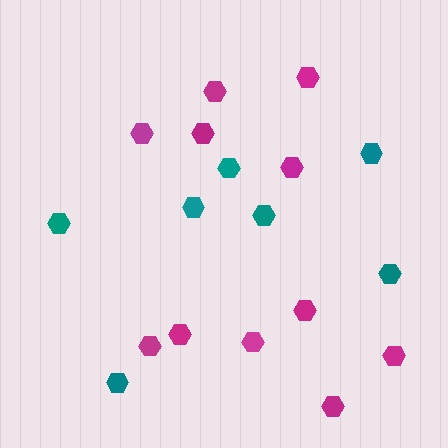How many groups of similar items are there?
There are 2 groups: one group of teal hexagons (7) and one group of magenta hexagons (11).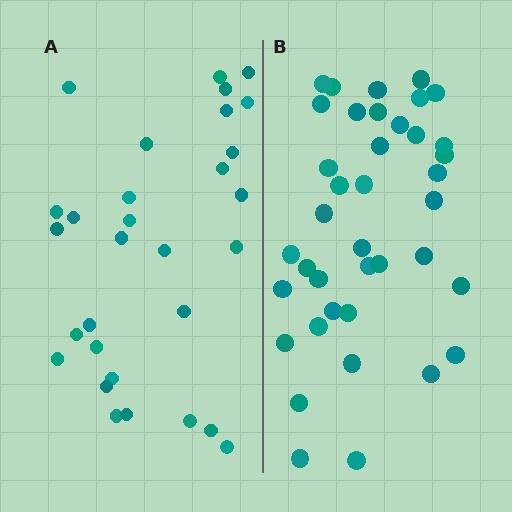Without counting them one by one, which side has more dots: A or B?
Region B (the right region) has more dots.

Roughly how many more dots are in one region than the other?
Region B has roughly 8 or so more dots than region A.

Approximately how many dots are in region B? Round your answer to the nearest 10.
About 40 dots. (The exact count is 39, which rounds to 40.)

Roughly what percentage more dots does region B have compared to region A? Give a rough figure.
About 30% more.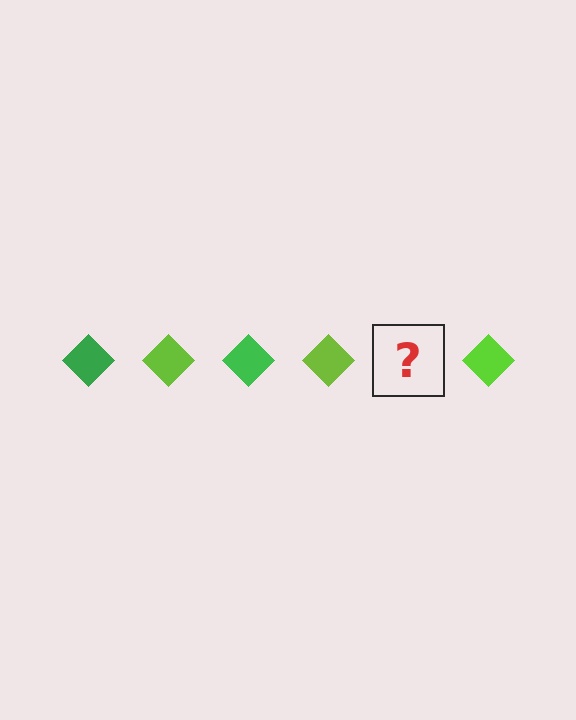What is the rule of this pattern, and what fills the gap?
The rule is that the pattern cycles through green, lime diamonds. The gap should be filled with a green diamond.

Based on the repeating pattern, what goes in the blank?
The blank should be a green diamond.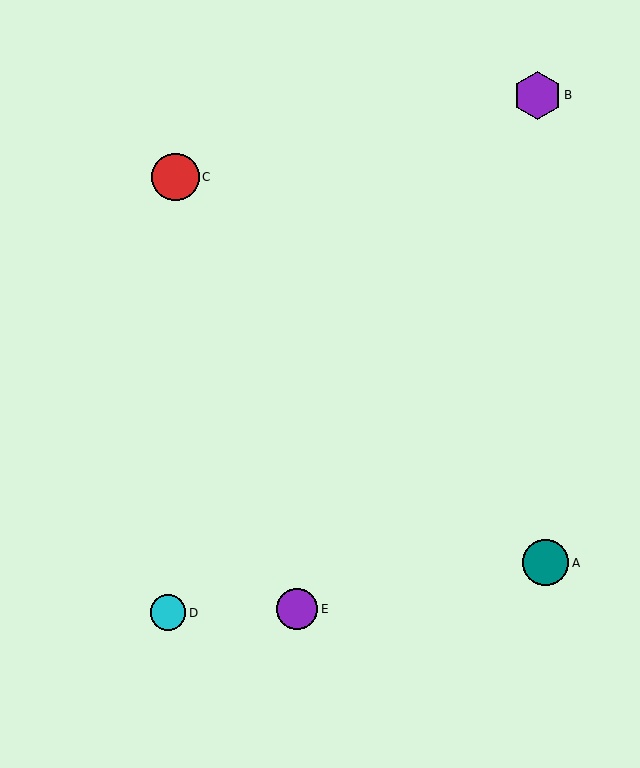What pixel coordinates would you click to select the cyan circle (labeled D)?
Click at (168, 613) to select the cyan circle D.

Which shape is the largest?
The purple hexagon (labeled B) is the largest.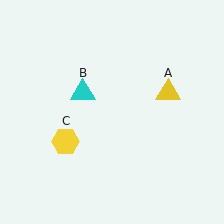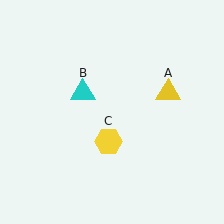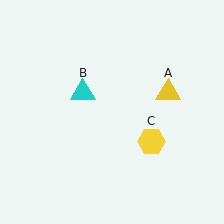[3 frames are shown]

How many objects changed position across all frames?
1 object changed position: yellow hexagon (object C).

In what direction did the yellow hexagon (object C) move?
The yellow hexagon (object C) moved right.